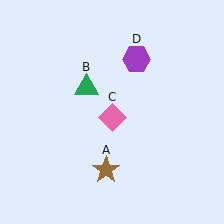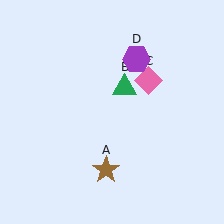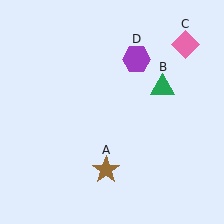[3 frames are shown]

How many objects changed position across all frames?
2 objects changed position: green triangle (object B), pink diamond (object C).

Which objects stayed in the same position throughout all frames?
Brown star (object A) and purple hexagon (object D) remained stationary.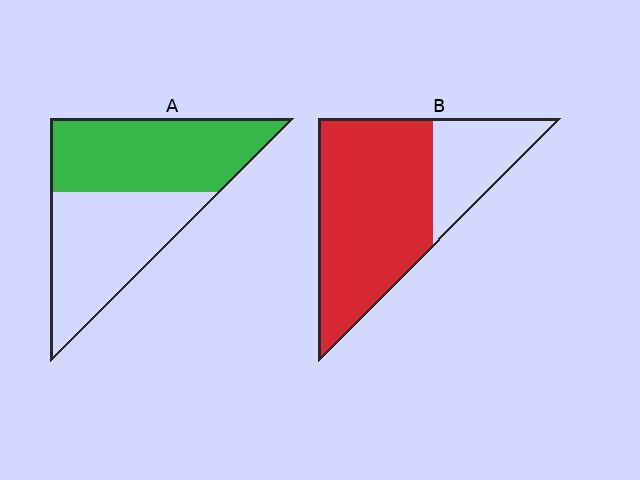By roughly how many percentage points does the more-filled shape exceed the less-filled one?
By roughly 20 percentage points (B over A).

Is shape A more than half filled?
Roughly half.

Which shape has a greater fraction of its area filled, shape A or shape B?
Shape B.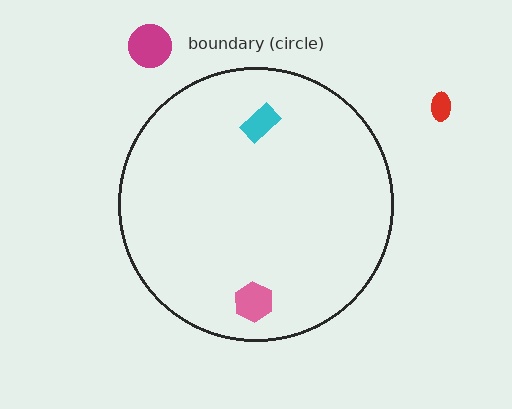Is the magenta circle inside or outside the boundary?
Outside.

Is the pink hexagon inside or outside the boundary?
Inside.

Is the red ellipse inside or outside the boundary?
Outside.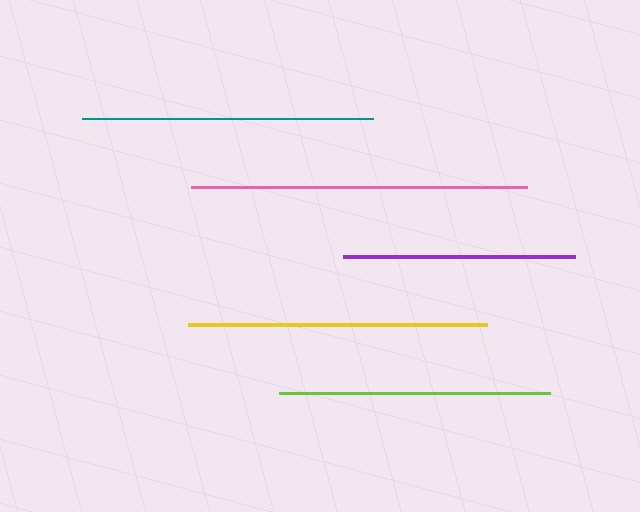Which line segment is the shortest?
The purple line is the shortest at approximately 232 pixels.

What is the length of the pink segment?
The pink segment is approximately 336 pixels long.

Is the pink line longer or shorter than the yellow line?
The pink line is longer than the yellow line.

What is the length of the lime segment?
The lime segment is approximately 271 pixels long.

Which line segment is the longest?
The pink line is the longest at approximately 336 pixels.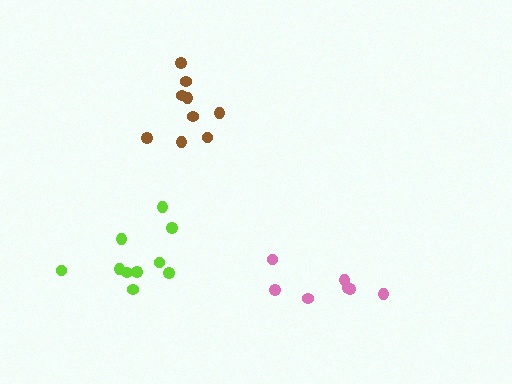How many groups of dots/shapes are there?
There are 3 groups.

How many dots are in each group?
Group 1: 10 dots, Group 2: 9 dots, Group 3: 7 dots (26 total).